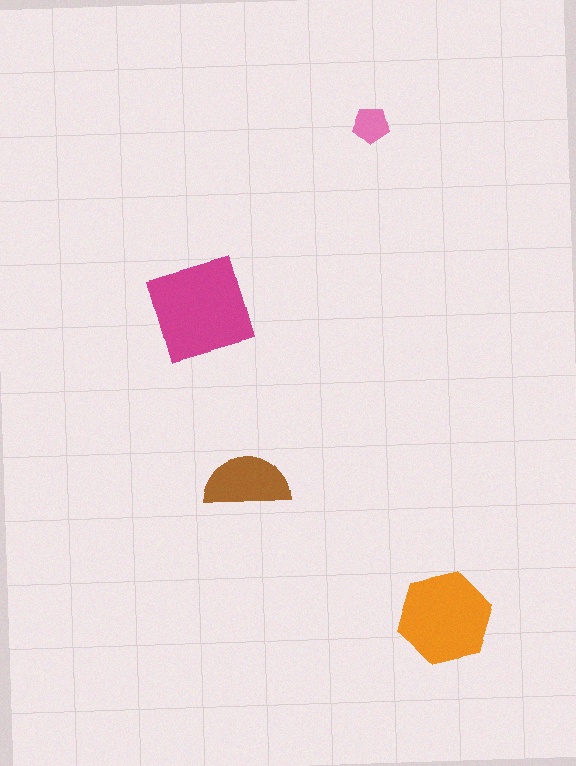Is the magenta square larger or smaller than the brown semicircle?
Larger.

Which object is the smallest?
The pink pentagon.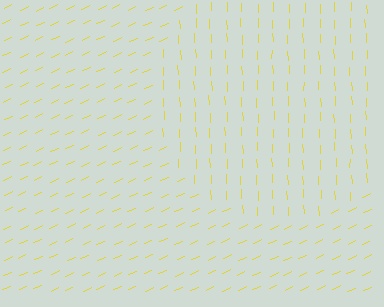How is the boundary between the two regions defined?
The boundary is defined purely by a change in line orientation (approximately 67 degrees difference). All lines are the same color and thickness.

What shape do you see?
I see a circle.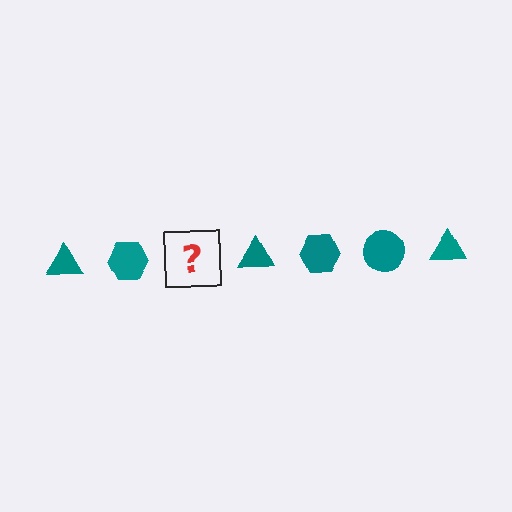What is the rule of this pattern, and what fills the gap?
The rule is that the pattern cycles through triangle, hexagon, circle shapes in teal. The gap should be filled with a teal circle.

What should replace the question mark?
The question mark should be replaced with a teal circle.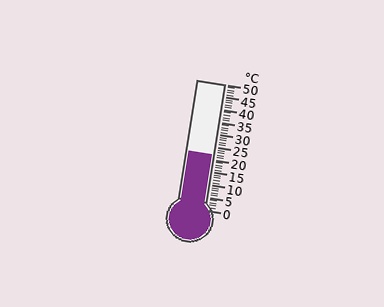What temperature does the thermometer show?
The thermometer shows approximately 22°C.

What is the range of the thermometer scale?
The thermometer scale ranges from 0°C to 50°C.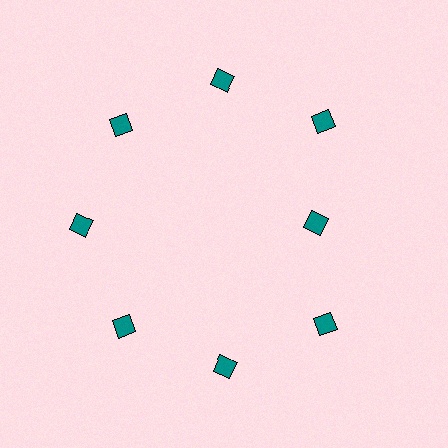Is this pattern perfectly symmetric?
No. The 8 teal diamonds are arranged in a ring, but one element near the 3 o'clock position is pulled inward toward the center, breaking the 8-fold rotational symmetry.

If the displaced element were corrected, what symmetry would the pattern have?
It would have 8-fold rotational symmetry — the pattern would map onto itself every 45 degrees.